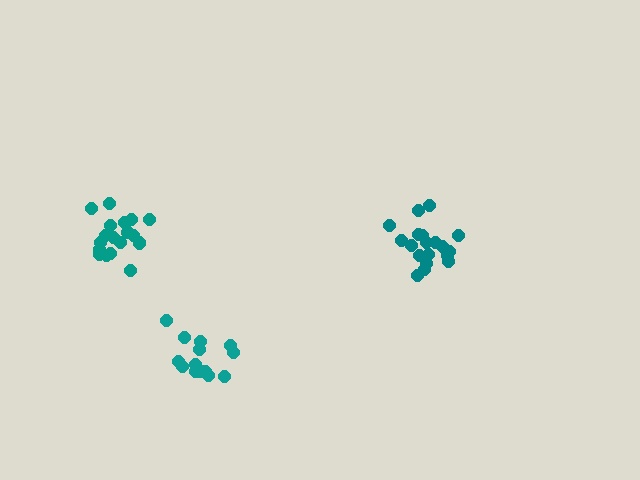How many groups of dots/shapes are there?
There are 3 groups.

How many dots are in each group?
Group 1: 15 dots, Group 2: 19 dots, Group 3: 18 dots (52 total).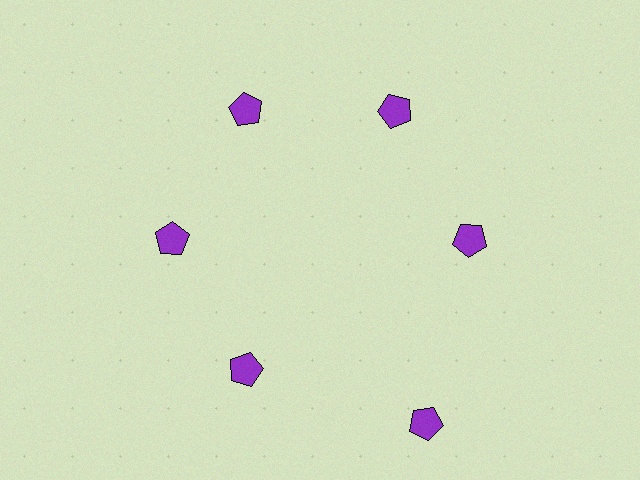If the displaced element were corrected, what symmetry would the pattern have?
It would have 6-fold rotational symmetry — the pattern would map onto itself every 60 degrees.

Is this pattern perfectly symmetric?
No. The 6 purple pentagons are arranged in a ring, but one element near the 5 o'clock position is pushed outward from the center, breaking the 6-fold rotational symmetry.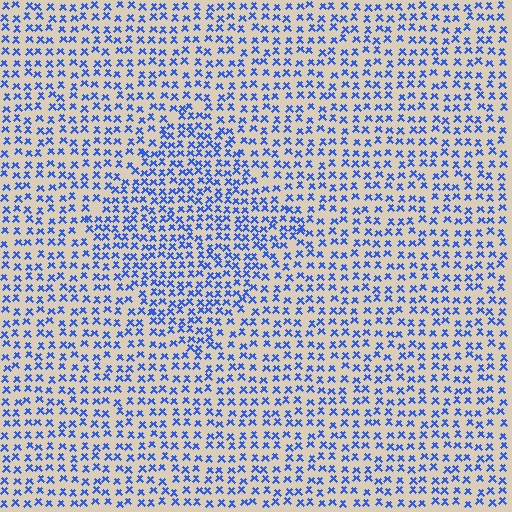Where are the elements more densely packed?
The elements are more densely packed inside the diamond boundary.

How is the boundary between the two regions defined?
The boundary is defined by a change in element density (approximately 1.5x ratio). All elements are the same color, size, and shape.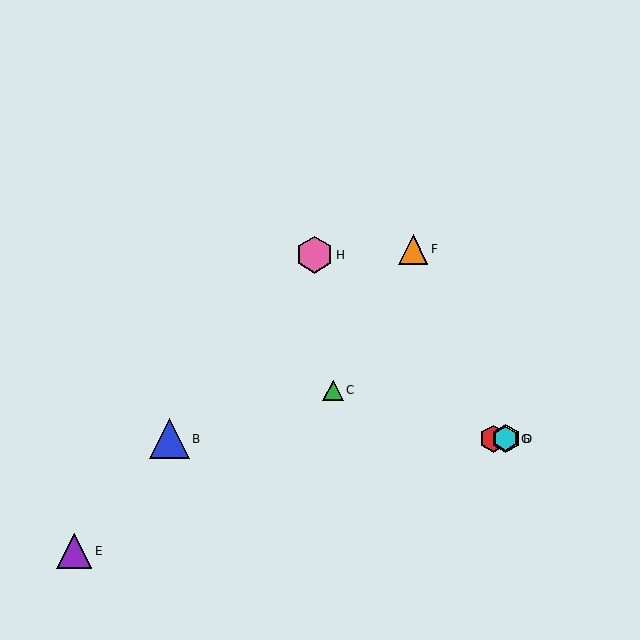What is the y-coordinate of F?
Object F is at y≈249.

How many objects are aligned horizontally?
4 objects (A, B, D, G) are aligned horizontally.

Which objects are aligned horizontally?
Objects A, B, D, G are aligned horizontally.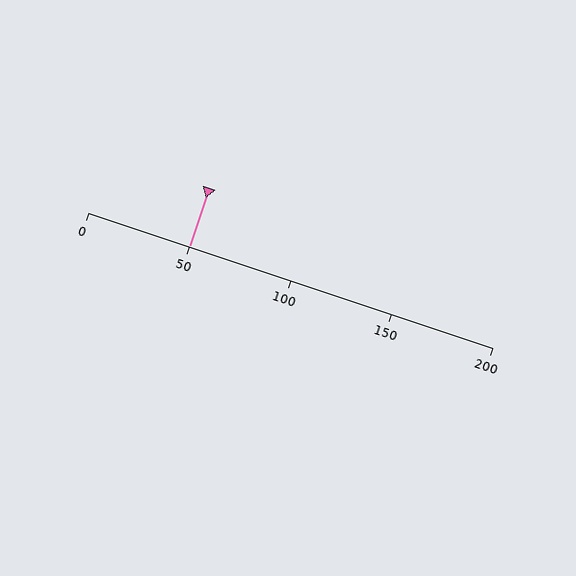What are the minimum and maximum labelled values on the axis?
The axis runs from 0 to 200.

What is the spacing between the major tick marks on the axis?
The major ticks are spaced 50 apart.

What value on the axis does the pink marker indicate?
The marker indicates approximately 50.